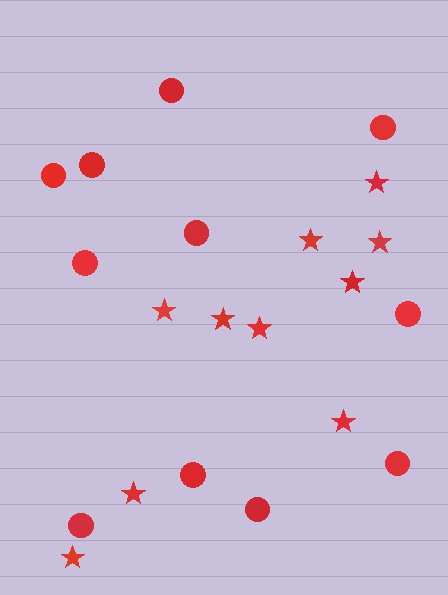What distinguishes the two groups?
There are 2 groups: one group of circles (11) and one group of stars (10).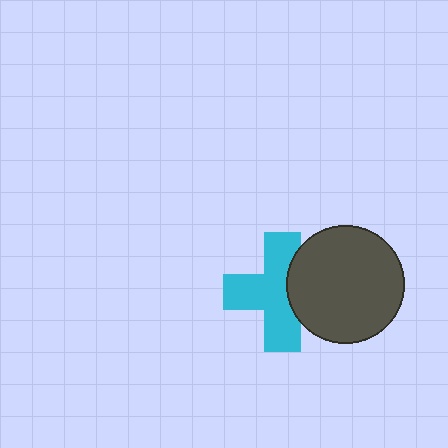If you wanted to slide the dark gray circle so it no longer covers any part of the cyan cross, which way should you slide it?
Slide it right — that is the most direct way to separate the two shapes.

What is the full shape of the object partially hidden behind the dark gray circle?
The partially hidden object is a cyan cross.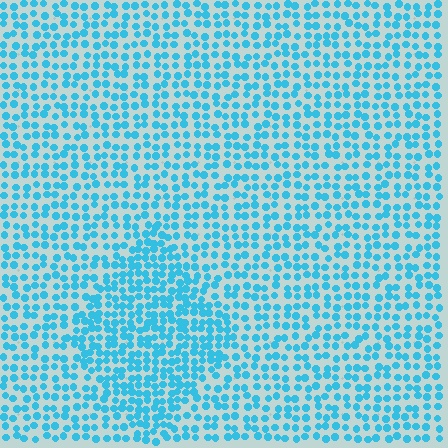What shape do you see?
I see a diamond.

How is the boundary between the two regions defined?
The boundary is defined by a change in element density (approximately 1.6x ratio). All elements are the same color, size, and shape.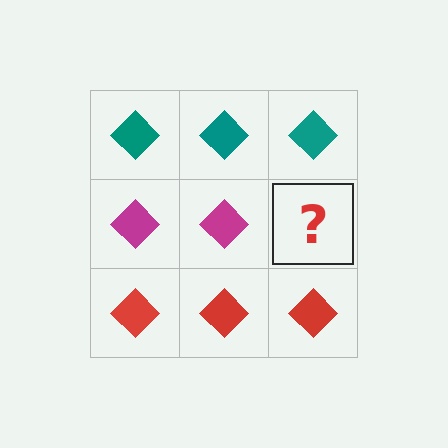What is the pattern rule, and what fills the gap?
The rule is that each row has a consistent color. The gap should be filled with a magenta diamond.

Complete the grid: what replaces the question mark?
The question mark should be replaced with a magenta diamond.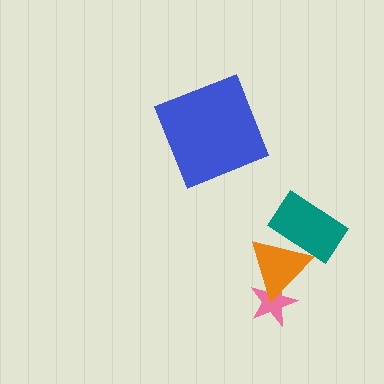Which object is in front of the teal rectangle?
The orange triangle is in front of the teal rectangle.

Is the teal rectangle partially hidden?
Yes, it is partially covered by another shape.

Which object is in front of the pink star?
The orange triangle is in front of the pink star.